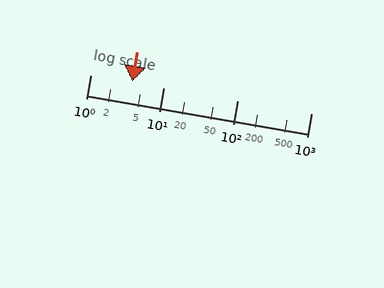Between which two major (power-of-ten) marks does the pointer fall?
The pointer is between 1 and 10.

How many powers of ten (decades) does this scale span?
The scale spans 3 decades, from 1 to 1000.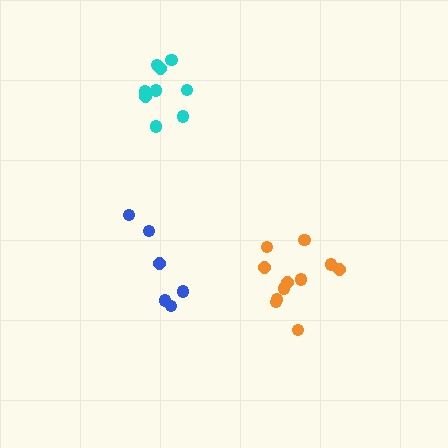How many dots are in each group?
Group 1: 9 dots, Group 2: 11 dots, Group 3: 6 dots (26 total).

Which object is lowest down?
The orange cluster is bottommost.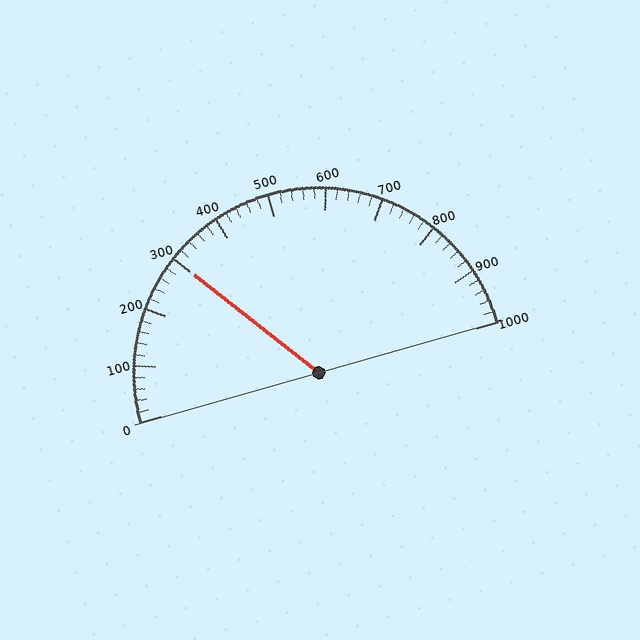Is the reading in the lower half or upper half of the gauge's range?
The reading is in the lower half of the range (0 to 1000).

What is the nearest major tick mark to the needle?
The nearest major tick mark is 300.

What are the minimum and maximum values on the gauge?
The gauge ranges from 0 to 1000.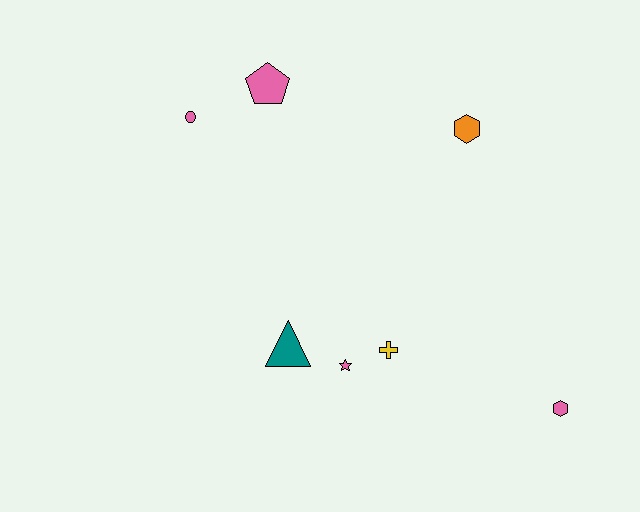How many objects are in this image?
There are 7 objects.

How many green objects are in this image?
There are no green objects.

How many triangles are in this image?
There is 1 triangle.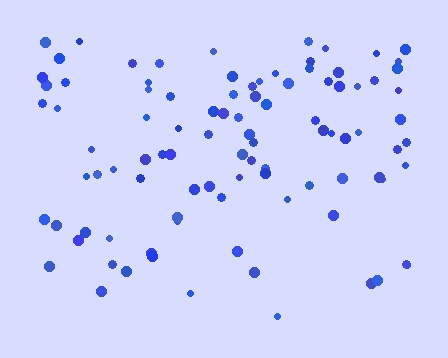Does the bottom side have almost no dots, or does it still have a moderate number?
Still a moderate number, just noticeably fewer than the top.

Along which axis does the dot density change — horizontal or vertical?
Vertical.